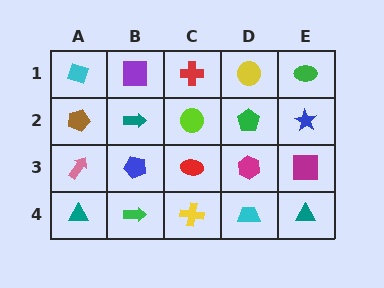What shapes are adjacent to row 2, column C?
A red cross (row 1, column C), a red ellipse (row 3, column C), a teal arrow (row 2, column B), a green pentagon (row 2, column D).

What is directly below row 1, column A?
A brown pentagon.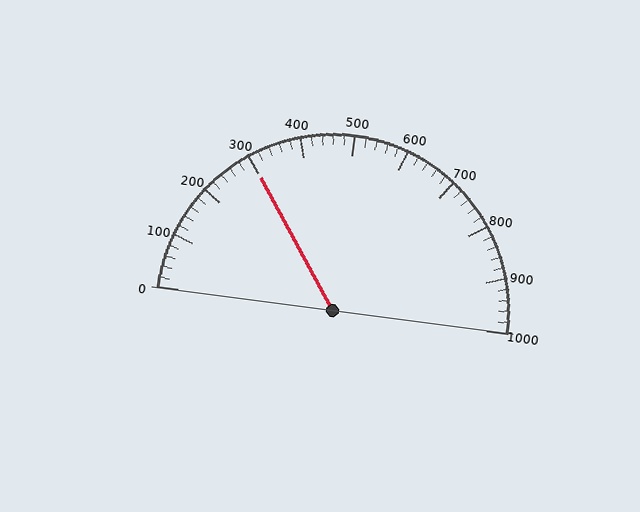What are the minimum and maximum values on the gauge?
The gauge ranges from 0 to 1000.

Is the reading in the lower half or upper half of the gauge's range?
The reading is in the lower half of the range (0 to 1000).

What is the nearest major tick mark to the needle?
The nearest major tick mark is 300.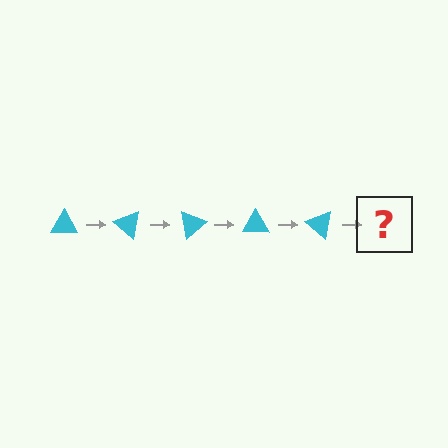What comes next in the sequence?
The next element should be a cyan triangle rotated 200 degrees.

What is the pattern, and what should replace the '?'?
The pattern is that the triangle rotates 40 degrees each step. The '?' should be a cyan triangle rotated 200 degrees.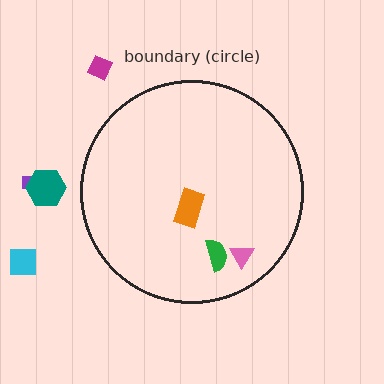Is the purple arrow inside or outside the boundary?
Outside.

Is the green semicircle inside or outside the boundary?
Inside.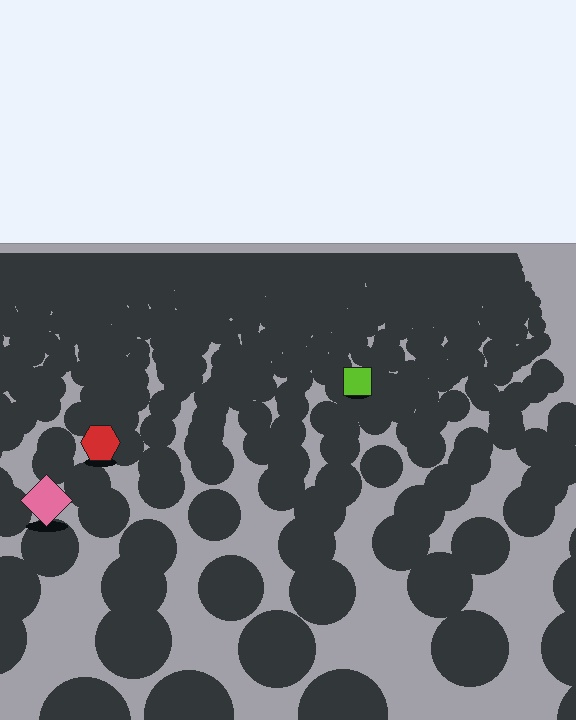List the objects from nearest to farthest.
From nearest to farthest: the pink diamond, the red hexagon, the lime square.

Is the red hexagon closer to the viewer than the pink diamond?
No. The pink diamond is closer — you can tell from the texture gradient: the ground texture is coarser near it.